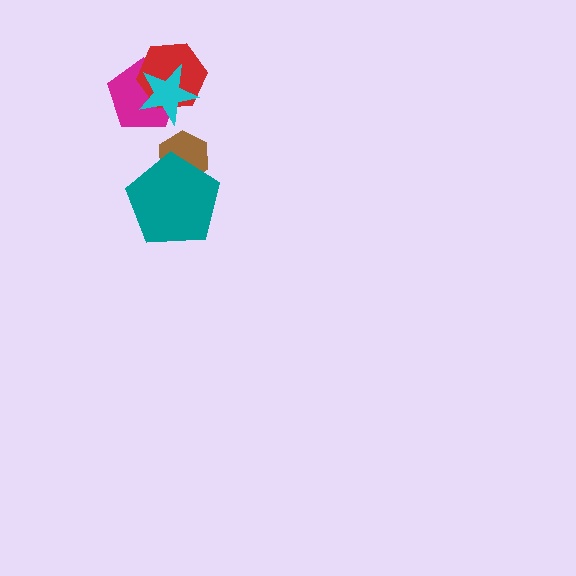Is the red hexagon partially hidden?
Yes, it is partially covered by another shape.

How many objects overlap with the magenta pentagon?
2 objects overlap with the magenta pentagon.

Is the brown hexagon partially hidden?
Yes, it is partially covered by another shape.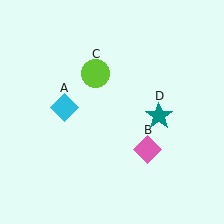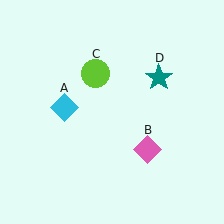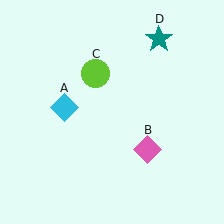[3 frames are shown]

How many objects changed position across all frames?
1 object changed position: teal star (object D).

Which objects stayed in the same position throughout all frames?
Cyan diamond (object A) and pink diamond (object B) and lime circle (object C) remained stationary.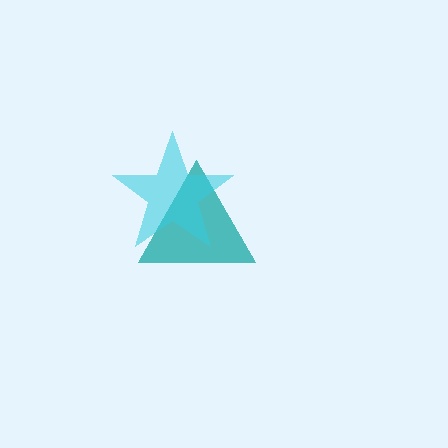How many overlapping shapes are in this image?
There are 2 overlapping shapes in the image.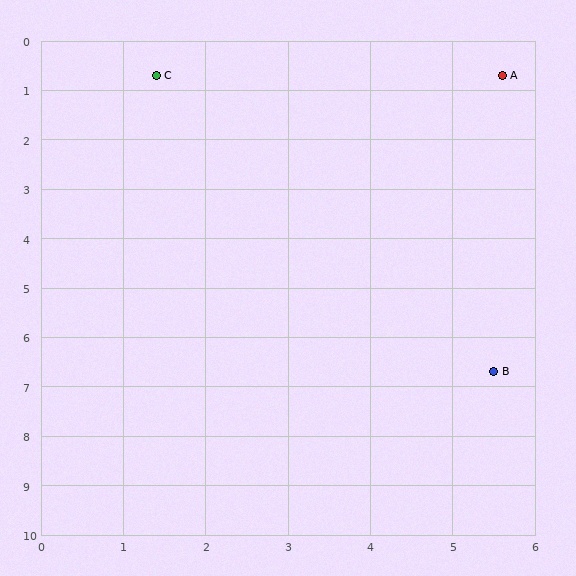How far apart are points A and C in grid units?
Points A and C are about 4.2 grid units apart.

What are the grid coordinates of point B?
Point B is at approximately (5.5, 6.7).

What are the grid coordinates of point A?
Point A is at approximately (5.6, 0.7).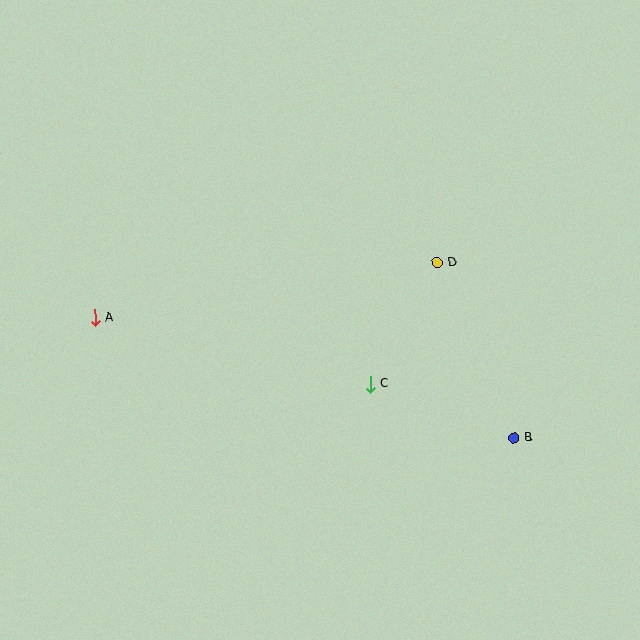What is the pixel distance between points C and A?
The distance between C and A is 283 pixels.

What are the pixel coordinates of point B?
Point B is at (514, 438).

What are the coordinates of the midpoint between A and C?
The midpoint between A and C is at (232, 351).